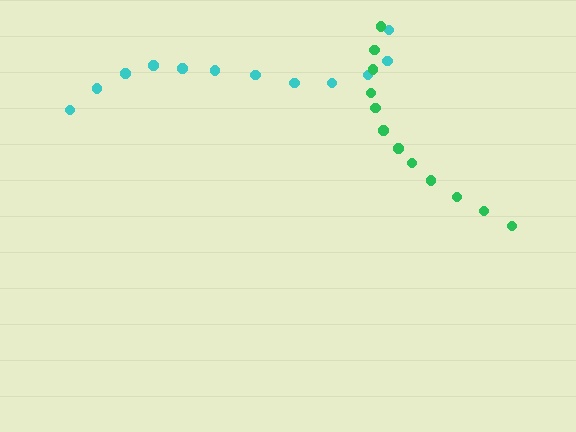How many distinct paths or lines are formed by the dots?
There are 2 distinct paths.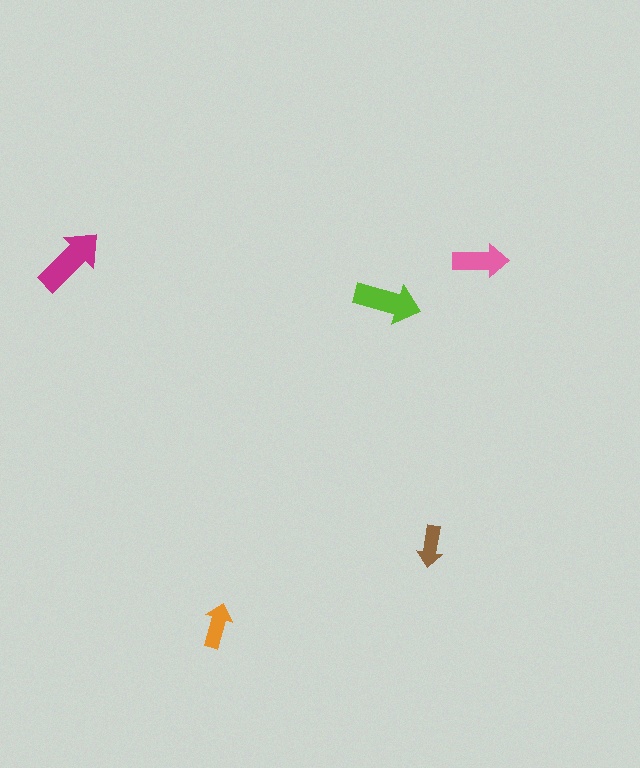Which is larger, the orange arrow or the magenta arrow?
The magenta one.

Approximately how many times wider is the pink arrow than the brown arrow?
About 1.5 times wider.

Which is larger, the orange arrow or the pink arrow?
The pink one.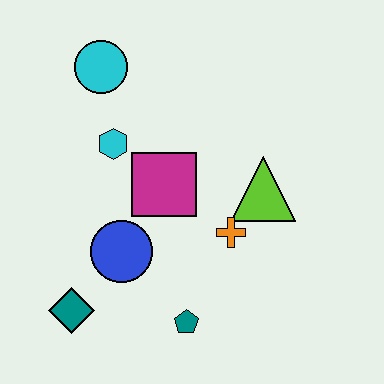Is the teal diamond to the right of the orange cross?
No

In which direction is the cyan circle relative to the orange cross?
The cyan circle is above the orange cross.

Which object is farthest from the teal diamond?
The cyan circle is farthest from the teal diamond.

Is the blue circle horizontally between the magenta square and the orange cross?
No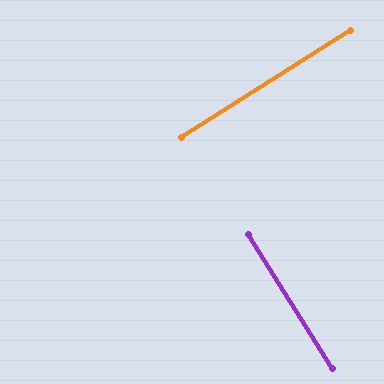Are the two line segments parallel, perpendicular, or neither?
Perpendicular — they meet at approximately 90°.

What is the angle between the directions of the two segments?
Approximately 90 degrees.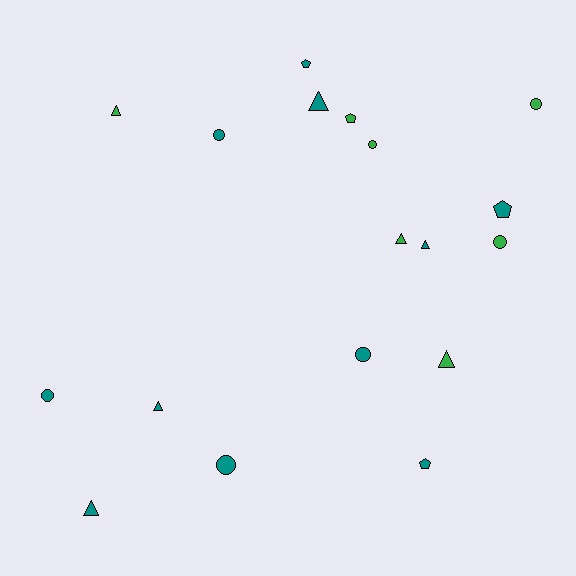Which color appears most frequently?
Teal, with 11 objects.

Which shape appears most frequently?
Circle, with 7 objects.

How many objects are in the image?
There are 18 objects.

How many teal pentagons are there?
There are 3 teal pentagons.